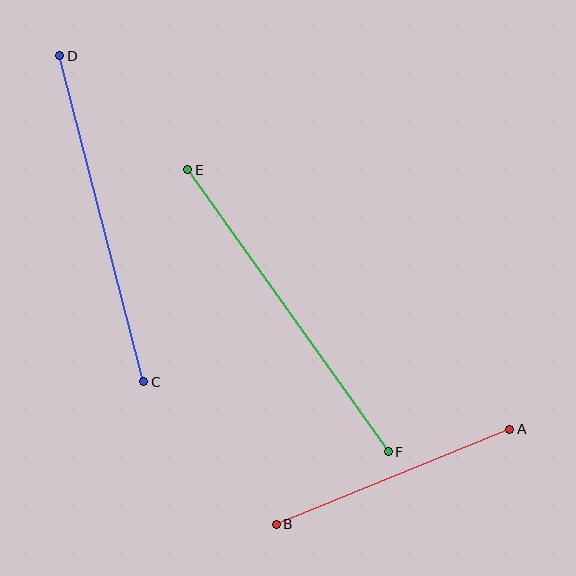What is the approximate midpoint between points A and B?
The midpoint is at approximately (393, 477) pixels.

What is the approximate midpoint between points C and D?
The midpoint is at approximately (102, 219) pixels.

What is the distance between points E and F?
The distance is approximately 346 pixels.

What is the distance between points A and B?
The distance is approximately 252 pixels.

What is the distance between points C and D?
The distance is approximately 337 pixels.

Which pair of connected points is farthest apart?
Points E and F are farthest apart.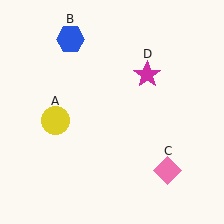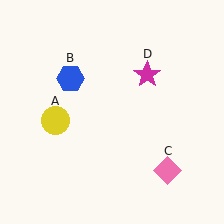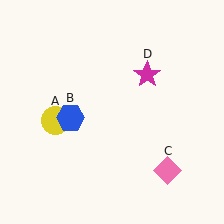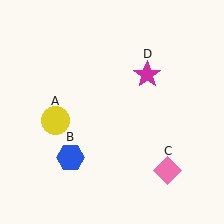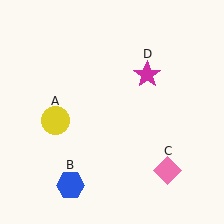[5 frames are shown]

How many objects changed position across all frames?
1 object changed position: blue hexagon (object B).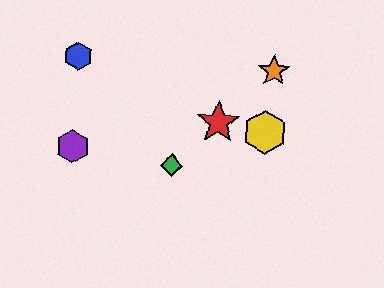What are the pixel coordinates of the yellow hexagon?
The yellow hexagon is at (265, 132).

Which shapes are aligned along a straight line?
The red star, the green diamond, the orange star are aligned along a straight line.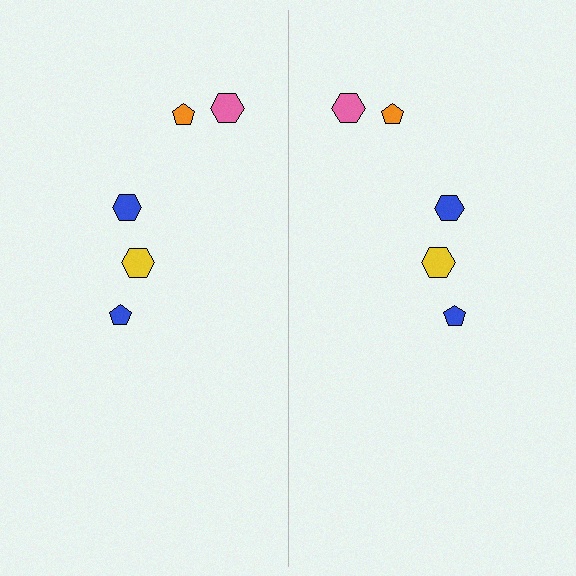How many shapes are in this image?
There are 10 shapes in this image.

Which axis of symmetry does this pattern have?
The pattern has a vertical axis of symmetry running through the center of the image.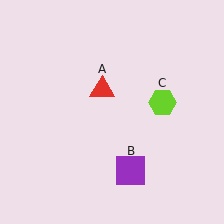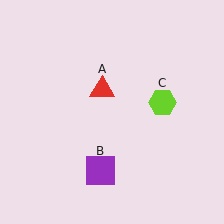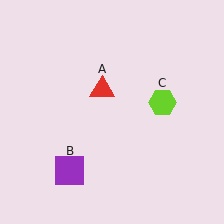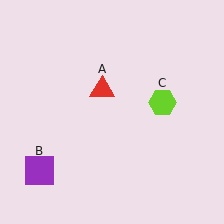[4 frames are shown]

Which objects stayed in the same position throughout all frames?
Red triangle (object A) and lime hexagon (object C) remained stationary.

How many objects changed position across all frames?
1 object changed position: purple square (object B).